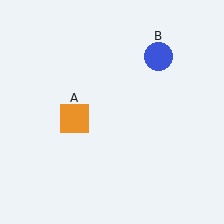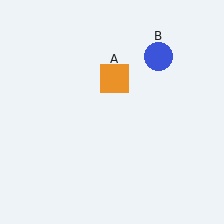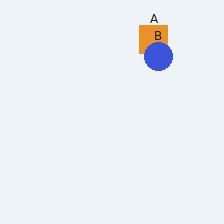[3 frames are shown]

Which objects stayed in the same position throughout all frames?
Blue circle (object B) remained stationary.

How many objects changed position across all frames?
1 object changed position: orange square (object A).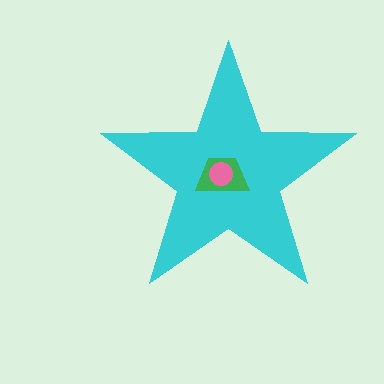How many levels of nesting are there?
3.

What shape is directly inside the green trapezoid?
The pink circle.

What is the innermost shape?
The pink circle.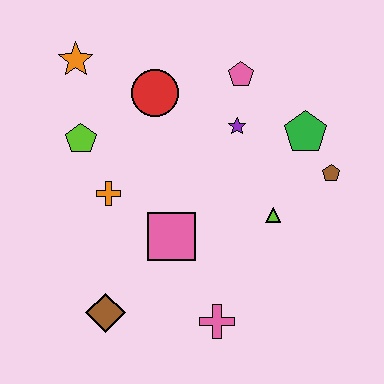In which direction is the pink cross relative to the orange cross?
The pink cross is below the orange cross.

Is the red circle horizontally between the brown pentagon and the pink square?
No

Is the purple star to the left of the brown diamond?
No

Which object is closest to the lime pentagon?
The orange cross is closest to the lime pentagon.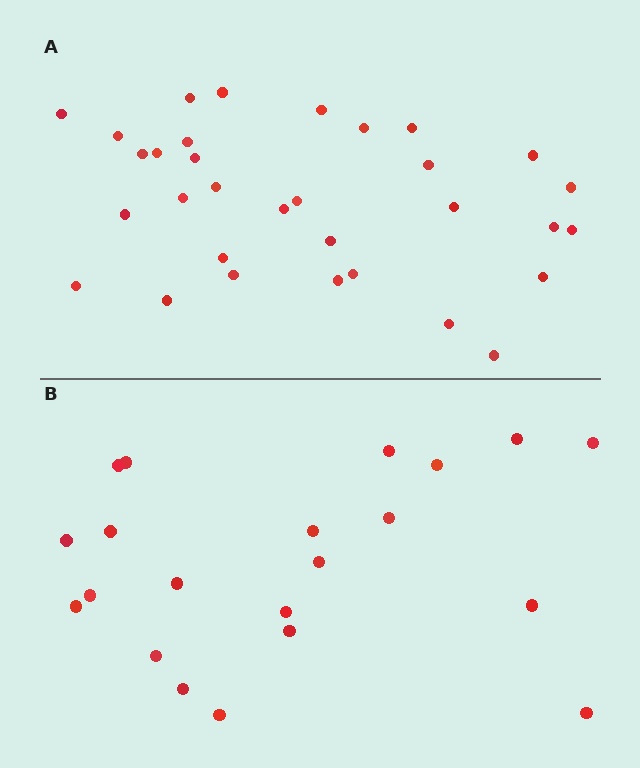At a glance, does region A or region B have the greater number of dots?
Region A (the top region) has more dots.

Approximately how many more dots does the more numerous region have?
Region A has roughly 12 or so more dots than region B.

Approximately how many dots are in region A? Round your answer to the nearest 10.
About 30 dots. (The exact count is 32, which rounds to 30.)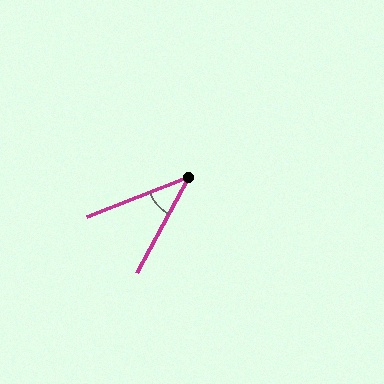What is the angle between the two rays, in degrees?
Approximately 40 degrees.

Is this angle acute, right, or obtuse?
It is acute.